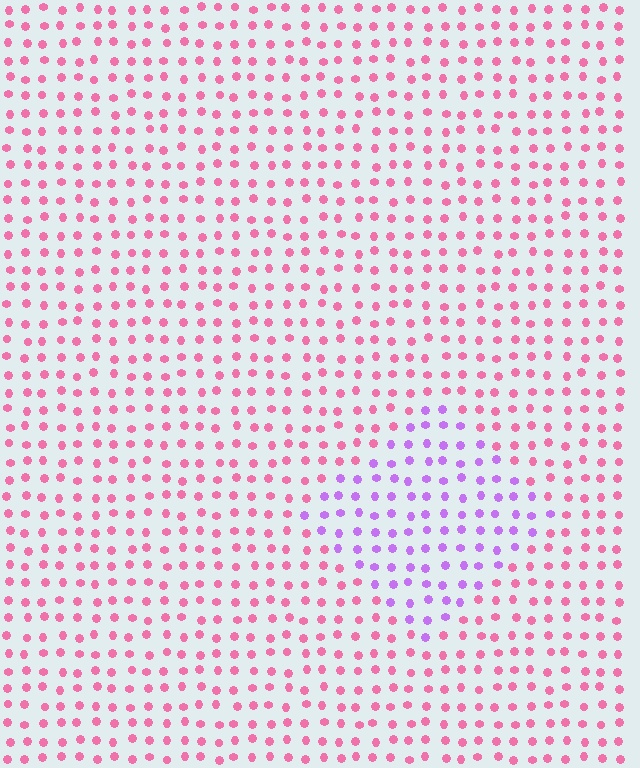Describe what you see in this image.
The image is filled with small pink elements in a uniform arrangement. A diamond-shaped region is visible where the elements are tinted to a slightly different hue, forming a subtle color boundary.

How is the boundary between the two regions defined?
The boundary is defined purely by a slight shift in hue (about 53 degrees). Spacing, size, and orientation are identical on both sides.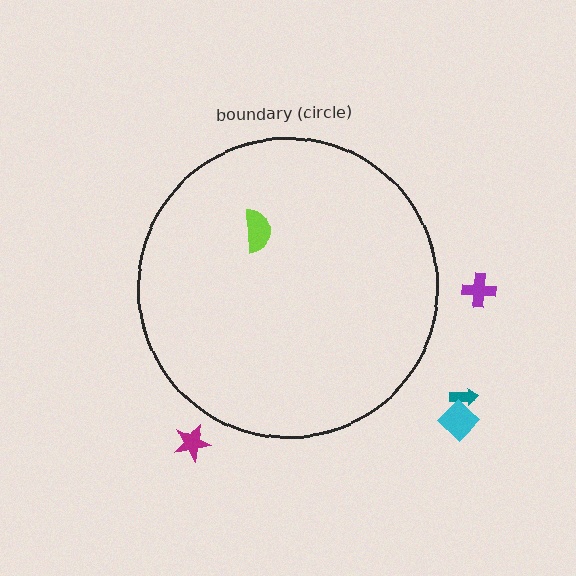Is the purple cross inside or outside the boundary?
Outside.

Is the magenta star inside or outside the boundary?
Outside.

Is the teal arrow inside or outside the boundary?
Outside.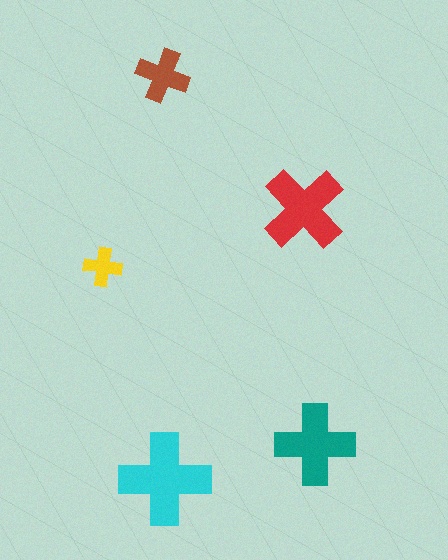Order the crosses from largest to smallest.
the cyan one, the red one, the teal one, the brown one, the yellow one.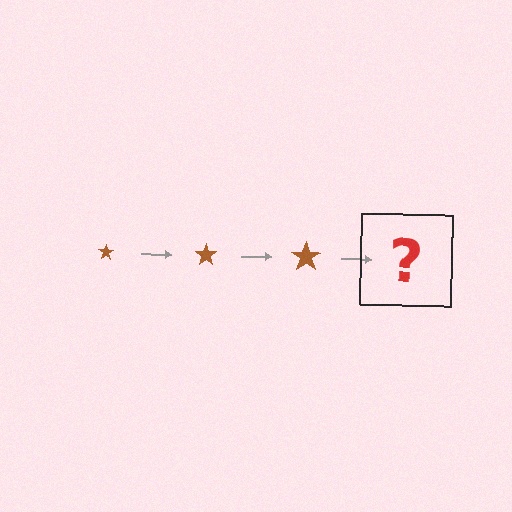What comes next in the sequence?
The next element should be a brown star, larger than the previous one.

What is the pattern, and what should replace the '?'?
The pattern is that the star gets progressively larger each step. The '?' should be a brown star, larger than the previous one.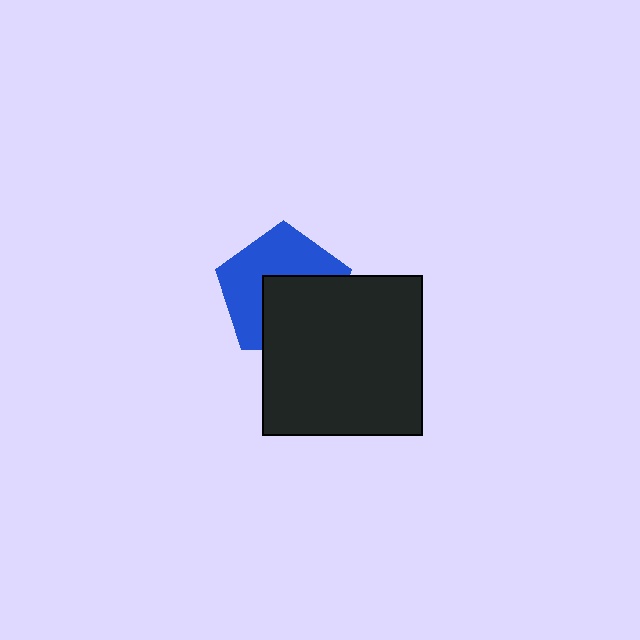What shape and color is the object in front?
The object in front is a black square.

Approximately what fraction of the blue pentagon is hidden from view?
Roughly 46% of the blue pentagon is hidden behind the black square.